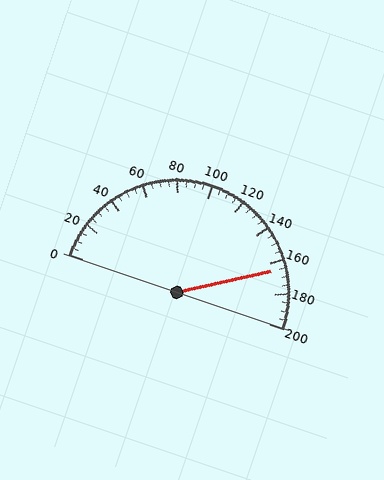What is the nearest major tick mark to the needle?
The nearest major tick mark is 160.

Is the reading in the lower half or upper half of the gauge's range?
The reading is in the upper half of the range (0 to 200).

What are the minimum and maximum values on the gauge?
The gauge ranges from 0 to 200.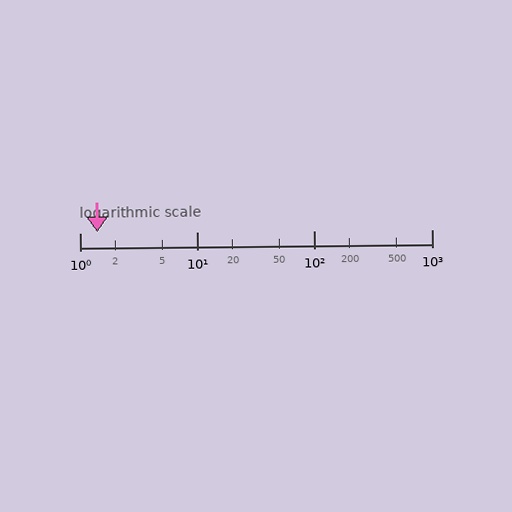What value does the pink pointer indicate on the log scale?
The pointer indicates approximately 1.4.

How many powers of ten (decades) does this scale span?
The scale spans 3 decades, from 1 to 1000.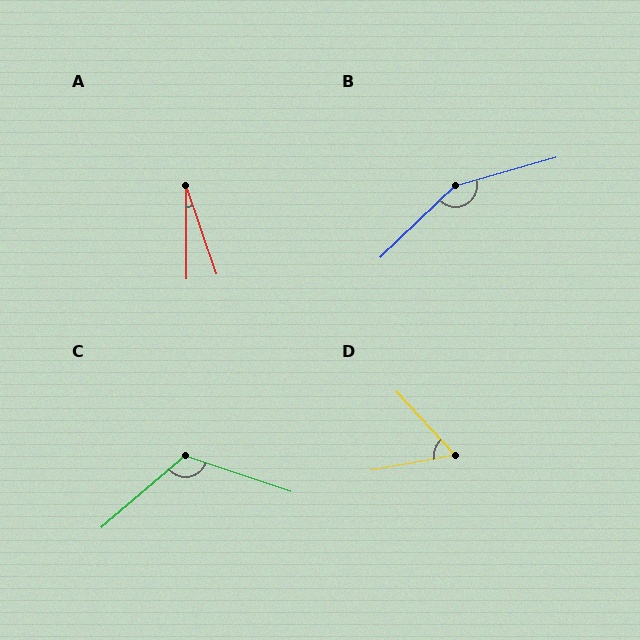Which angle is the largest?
B, at approximately 152 degrees.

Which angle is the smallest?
A, at approximately 19 degrees.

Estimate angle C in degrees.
Approximately 121 degrees.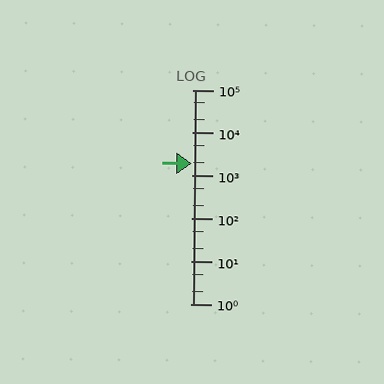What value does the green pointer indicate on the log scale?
The pointer indicates approximately 1900.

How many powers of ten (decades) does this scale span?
The scale spans 5 decades, from 1 to 100000.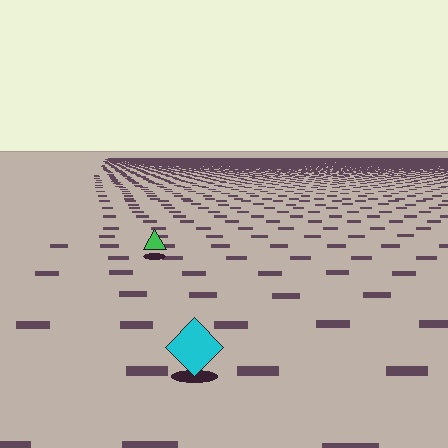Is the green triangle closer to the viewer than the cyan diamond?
No. The cyan diamond is closer — you can tell from the texture gradient: the ground texture is coarser near it.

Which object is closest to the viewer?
The cyan diamond is closest. The texture marks near it are larger and more spread out.